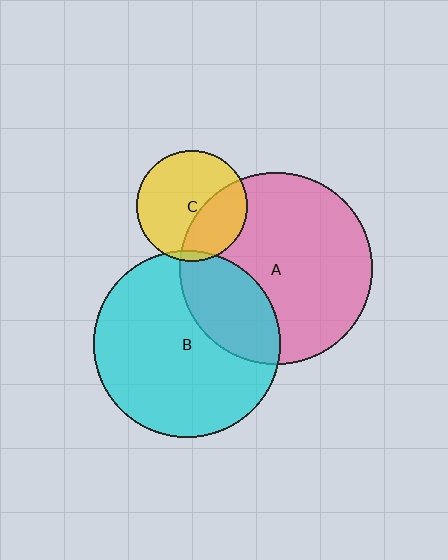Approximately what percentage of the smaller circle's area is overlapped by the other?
Approximately 5%.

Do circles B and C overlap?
Yes.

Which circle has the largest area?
Circle A (pink).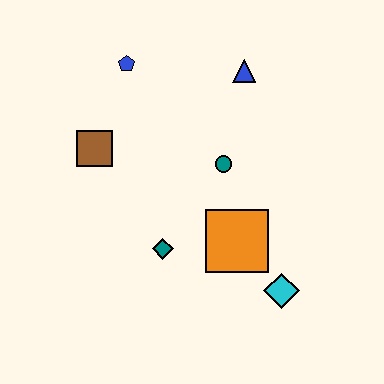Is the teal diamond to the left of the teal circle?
Yes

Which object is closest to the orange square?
The cyan diamond is closest to the orange square.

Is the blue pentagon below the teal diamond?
No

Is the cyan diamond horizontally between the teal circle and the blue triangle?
No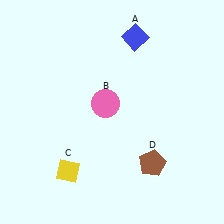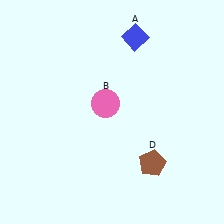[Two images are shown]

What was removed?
The yellow diamond (C) was removed in Image 2.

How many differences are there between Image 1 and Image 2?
There is 1 difference between the two images.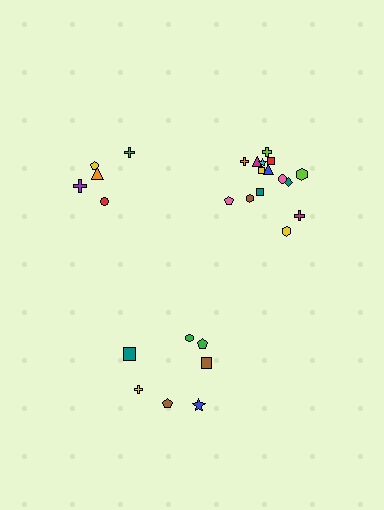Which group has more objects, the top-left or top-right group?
The top-right group.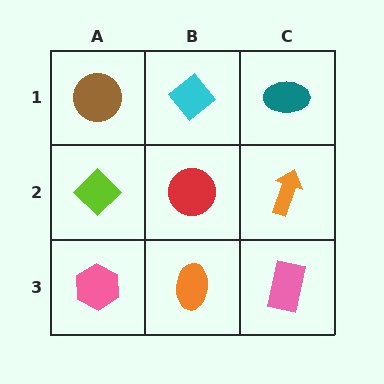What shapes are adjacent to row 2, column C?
A teal ellipse (row 1, column C), a pink rectangle (row 3, column C), a red circle (row 2, column B).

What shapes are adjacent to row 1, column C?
An orange arrow (row 2, column C), a cyan diamond (row 1, column B).